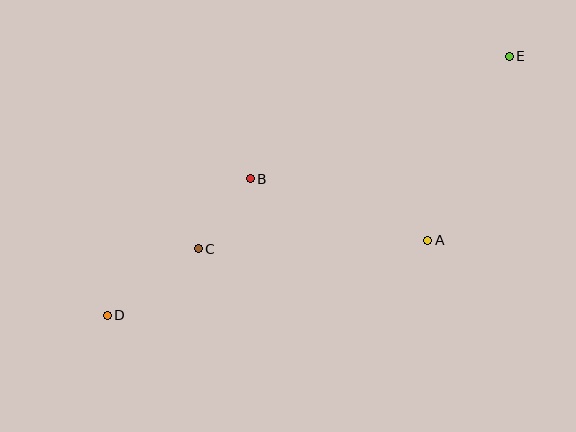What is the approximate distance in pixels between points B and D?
The distance between B and D is approximately 198 pixels.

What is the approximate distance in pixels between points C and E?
The distance between C and E is approximately 366 pixels.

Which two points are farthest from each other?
Points D and E are farthest from each other.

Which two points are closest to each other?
Points B and C are closest to each other.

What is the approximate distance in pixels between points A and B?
The distance between A and B is approximately 188 pixels.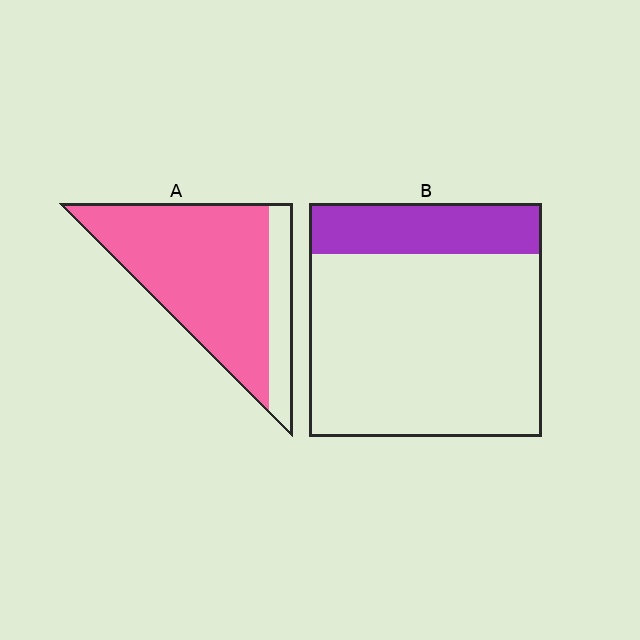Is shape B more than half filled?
No.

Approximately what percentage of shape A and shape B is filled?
A is approximately 80% and B is approximately 20%.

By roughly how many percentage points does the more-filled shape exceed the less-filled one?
By roughly 60 percentage points (A over B).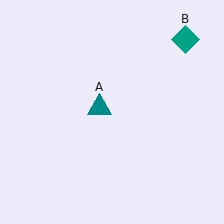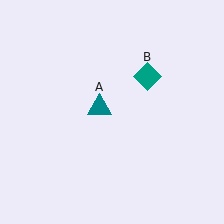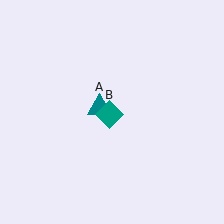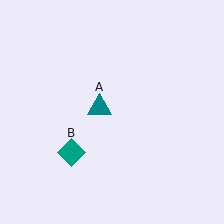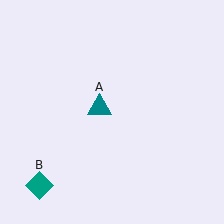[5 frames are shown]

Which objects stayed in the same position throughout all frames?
Teal triangle (object A) remained stationary.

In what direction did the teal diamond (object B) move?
The teal diamond (object B) moved down and to the left.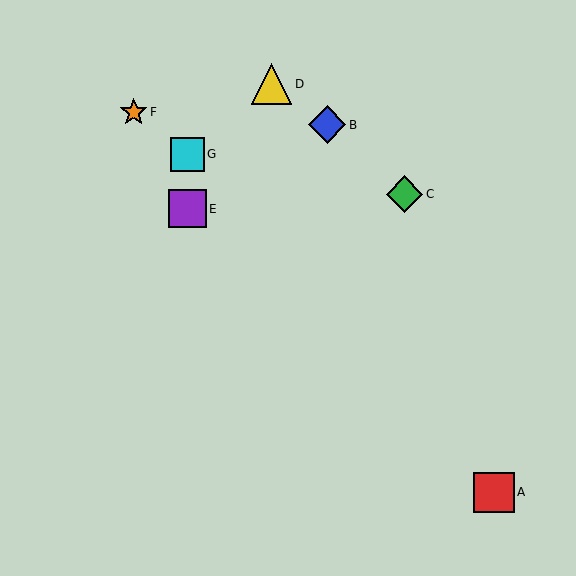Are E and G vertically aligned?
Yes, both are at x≈187.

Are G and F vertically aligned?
No, G is at x≈187 and F is at x≈134.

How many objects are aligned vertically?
2 objects (E, G) are aligned vertically.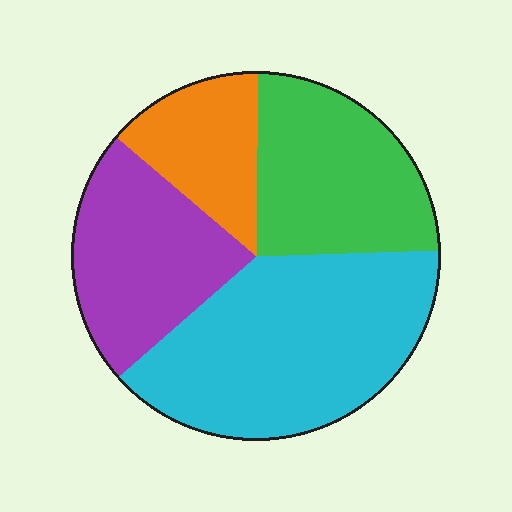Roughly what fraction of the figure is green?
Green covers about 25% of the figure.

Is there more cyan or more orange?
Cyan.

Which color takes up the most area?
Cyan, at roughly 40%.